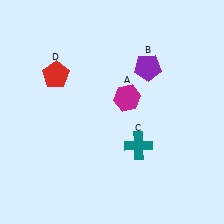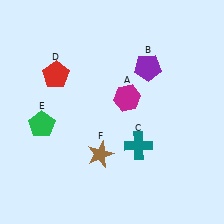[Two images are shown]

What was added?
A green pentagon (E), a brown star (F) were added in Image 2.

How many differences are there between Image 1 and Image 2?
There are 2 differences between the two images.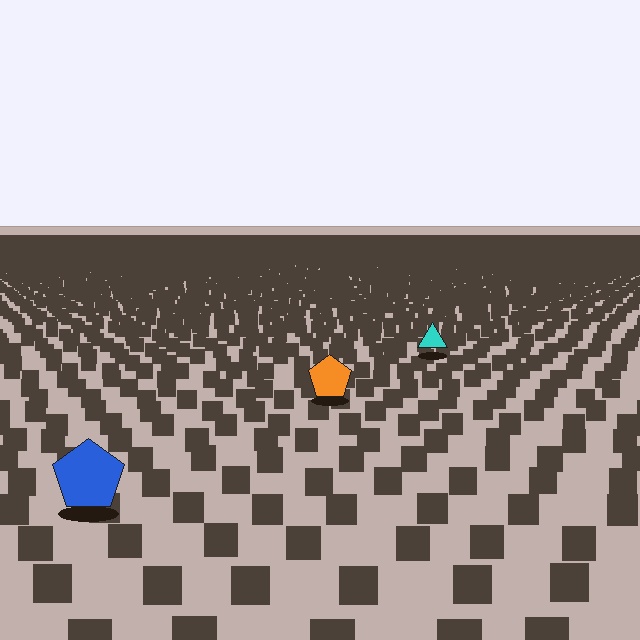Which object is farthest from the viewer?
The cyan triangle is farthest from the viewer. It appears smaller and the ground texture around it is denser.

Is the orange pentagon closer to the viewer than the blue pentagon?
No. The blue pentagon is closer — you can tell from the texture gradient: the ground texture is coarser near it.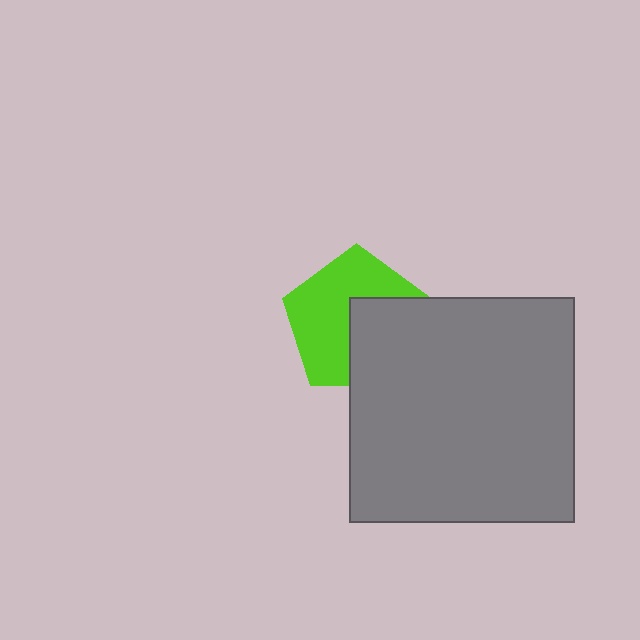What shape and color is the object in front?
The object in front is a gray square.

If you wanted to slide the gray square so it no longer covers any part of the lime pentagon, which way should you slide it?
Slide it toward the lower-right — that is the most direct way to separate the two shapes.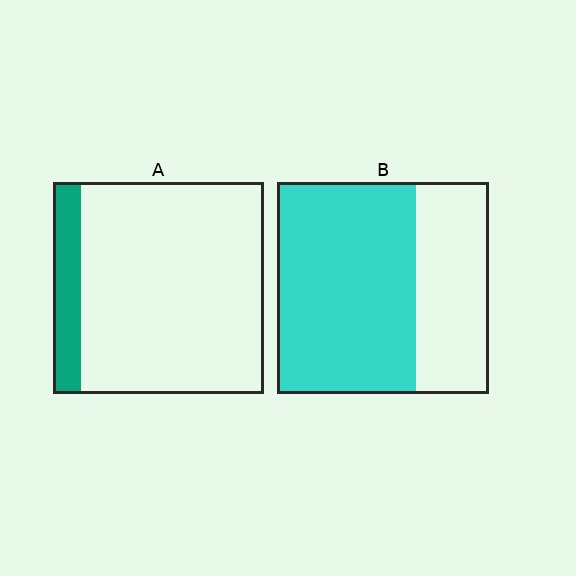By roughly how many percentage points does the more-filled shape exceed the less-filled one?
By roughly 50 percentage points (B over A).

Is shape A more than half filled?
No.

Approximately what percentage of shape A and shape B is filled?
A is approximately 15% and B is approximately 65%.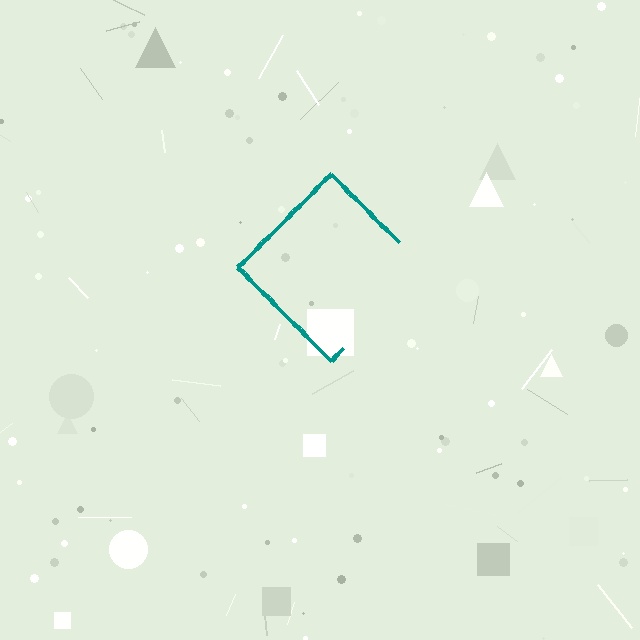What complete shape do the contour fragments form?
The contour fragments form a diamond.